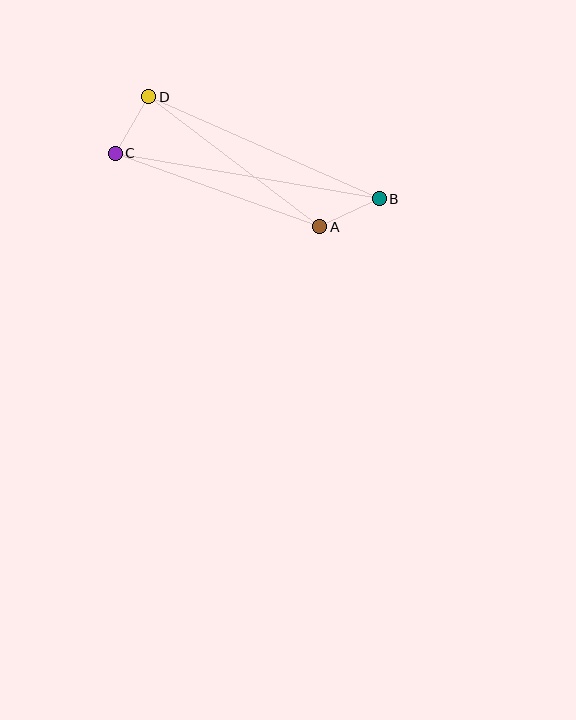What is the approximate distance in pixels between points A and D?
The distance between A and D is approximately 215 pixels.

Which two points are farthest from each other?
Points B and C are farthest from each other.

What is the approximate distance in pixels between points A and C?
The distance between A and C is approximately 217 pixels.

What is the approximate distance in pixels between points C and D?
The distance between C and D is approximately 66 pixels.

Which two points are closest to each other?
Points A and B are closest to each other.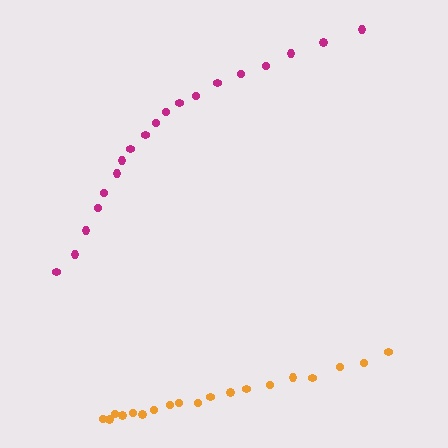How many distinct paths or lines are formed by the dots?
There are 2 distinct paths.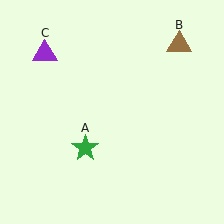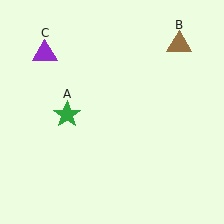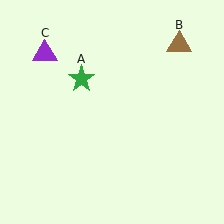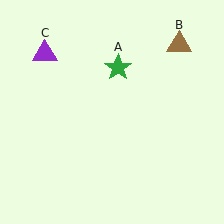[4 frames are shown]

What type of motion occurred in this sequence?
The green star (object A) rotated clockwise around the center of the scene.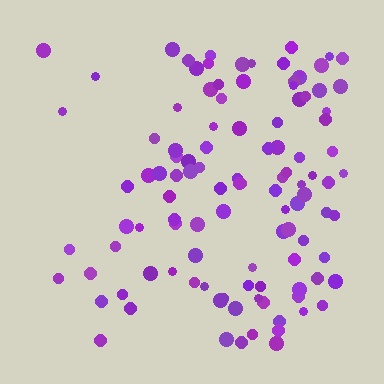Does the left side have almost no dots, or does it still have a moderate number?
Still a moderate number, just noticeably fewer than the right.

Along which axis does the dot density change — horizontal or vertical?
Horizontal.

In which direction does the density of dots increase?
From left to right, with the right side densest.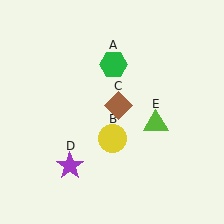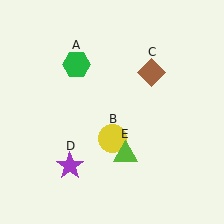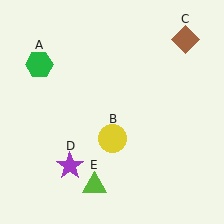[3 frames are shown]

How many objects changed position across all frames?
3 objects changed position: green hexagon (object A), brown diamond (object C), lime triangle (object E).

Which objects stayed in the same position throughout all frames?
Yellow circle (object B) and purple star (object D) remained stationary.